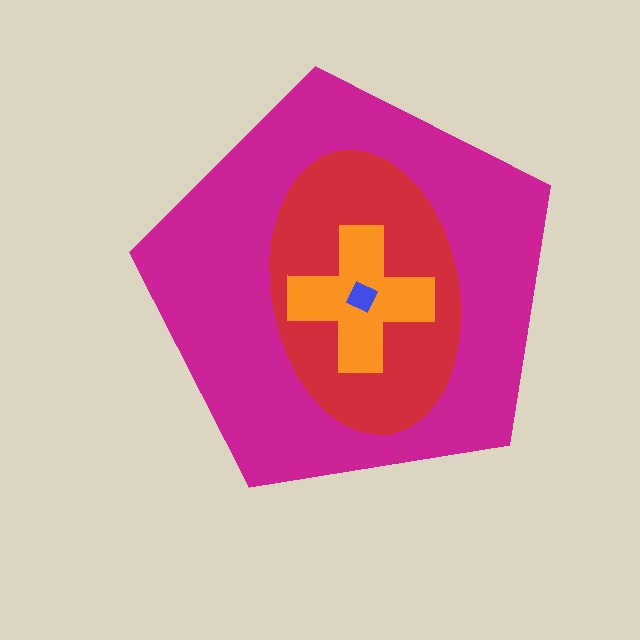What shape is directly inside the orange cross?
The blue diamond.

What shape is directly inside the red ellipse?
The orange cross.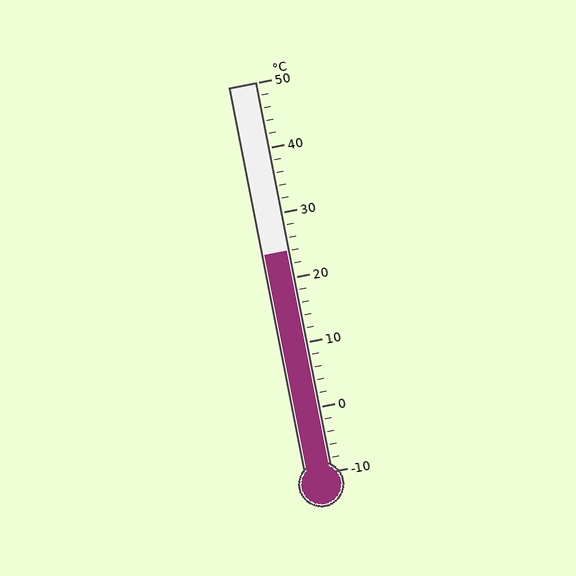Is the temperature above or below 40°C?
The temperature is below 40°C.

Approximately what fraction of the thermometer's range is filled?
The thermometer is filled to approximately 55% of its range.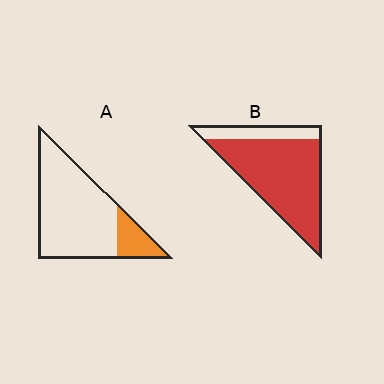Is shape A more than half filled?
No.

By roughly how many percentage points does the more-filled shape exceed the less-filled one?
By roughly 65 percentage points (B over A).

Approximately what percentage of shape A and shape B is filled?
A is approximately 20% and B is approximately 80%.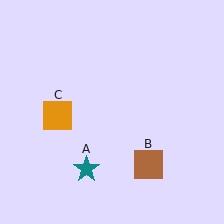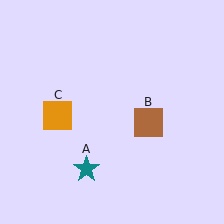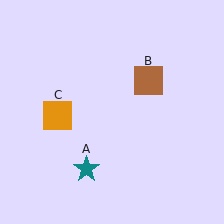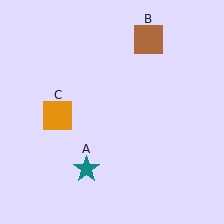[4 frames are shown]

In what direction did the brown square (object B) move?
The brown square (object B) moved up.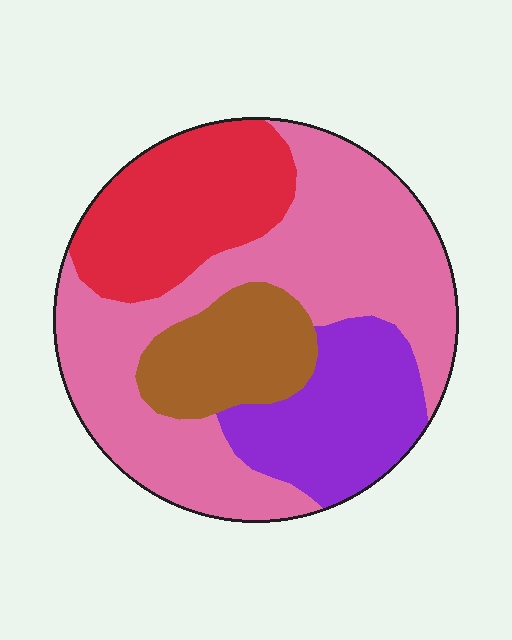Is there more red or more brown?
Red.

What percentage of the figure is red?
Red covers 21% of the figure.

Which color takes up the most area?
Pink, at roughly 45%.